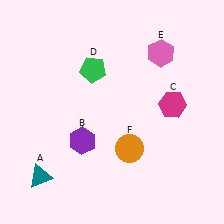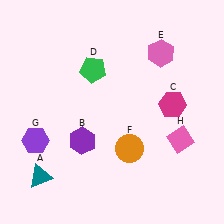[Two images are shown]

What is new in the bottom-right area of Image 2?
A pink diamond (H) was added in the bottom-right area of Image 2.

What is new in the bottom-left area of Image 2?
A purple hexagon (G) was added in the bottom-left area of Image 2.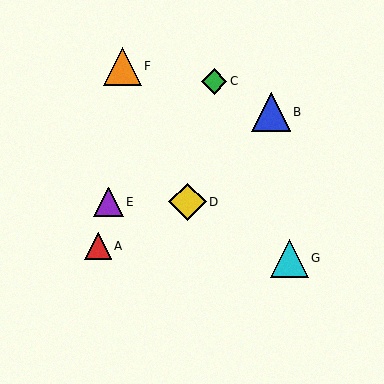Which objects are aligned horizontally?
Objects D, E are aligned horizontally.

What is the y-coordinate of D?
Object D is at y≈202.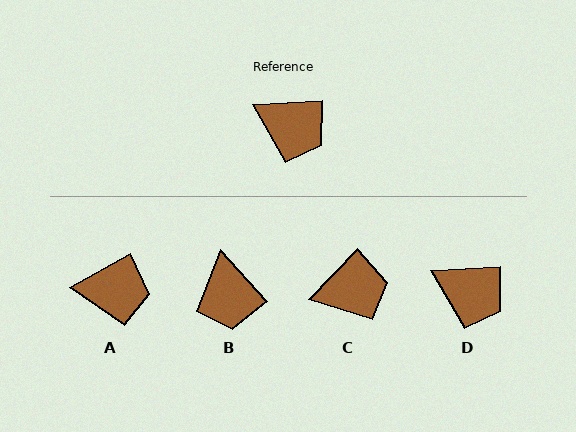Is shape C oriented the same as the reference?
No, it is off by about 43 degrees.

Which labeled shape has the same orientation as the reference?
D.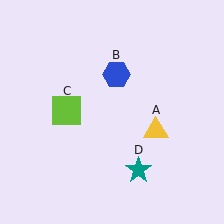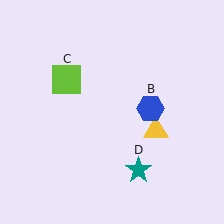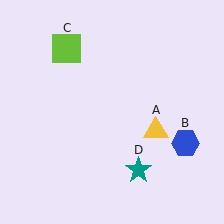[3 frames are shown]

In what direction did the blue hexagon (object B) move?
The blue hexagon (object B) moved down and to the right.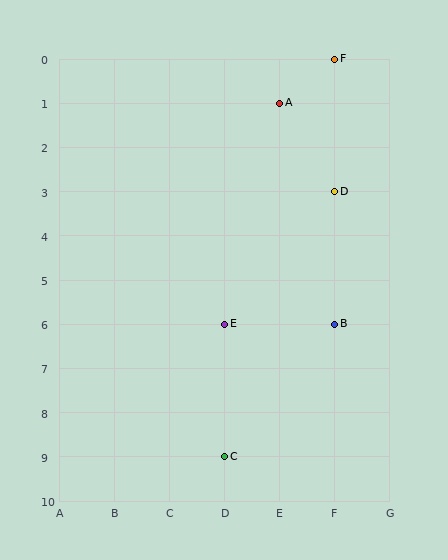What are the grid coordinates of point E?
Point E is at grid coordinates (D, 6).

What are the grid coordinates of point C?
Point C is at grid coordinates (D, 9).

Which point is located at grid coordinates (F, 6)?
Point B is at (F, 6).